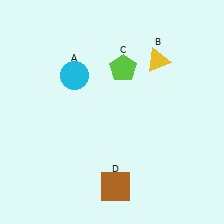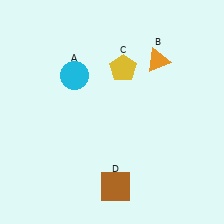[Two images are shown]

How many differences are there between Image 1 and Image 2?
There are 2 differences between the two images.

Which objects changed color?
B changed from yellow to orange. C changed from lime to yellow.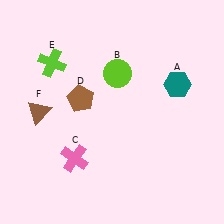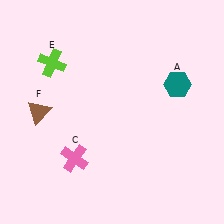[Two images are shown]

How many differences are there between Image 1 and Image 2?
There are 2 differences between the two images.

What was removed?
The brown pentagon (D), the lime circle (B) were removed in Image 2.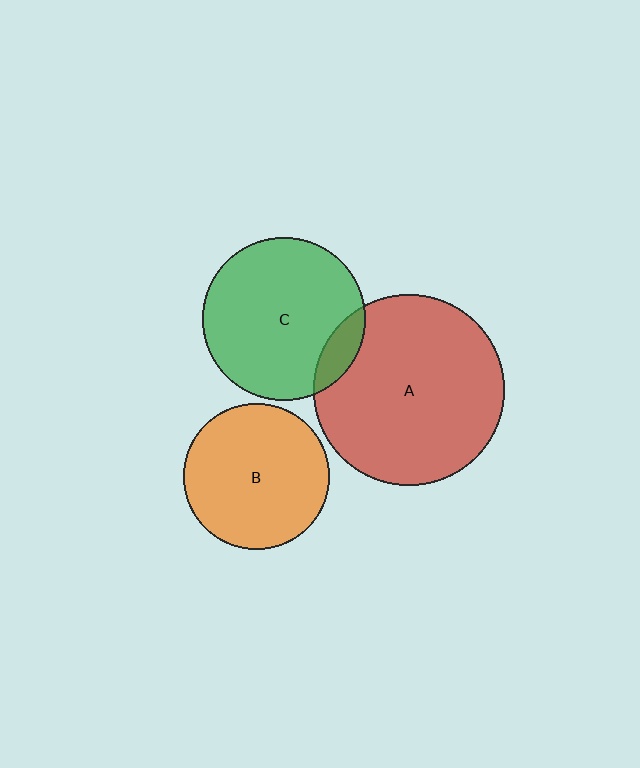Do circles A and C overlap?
Yes.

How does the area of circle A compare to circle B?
Approximately 1.7 times.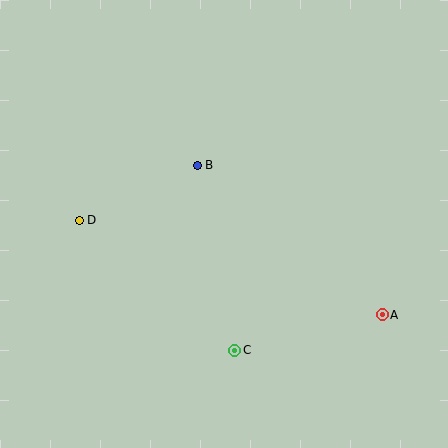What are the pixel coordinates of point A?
Point A is at (382, 315).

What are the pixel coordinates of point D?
Point D is at (79, 220).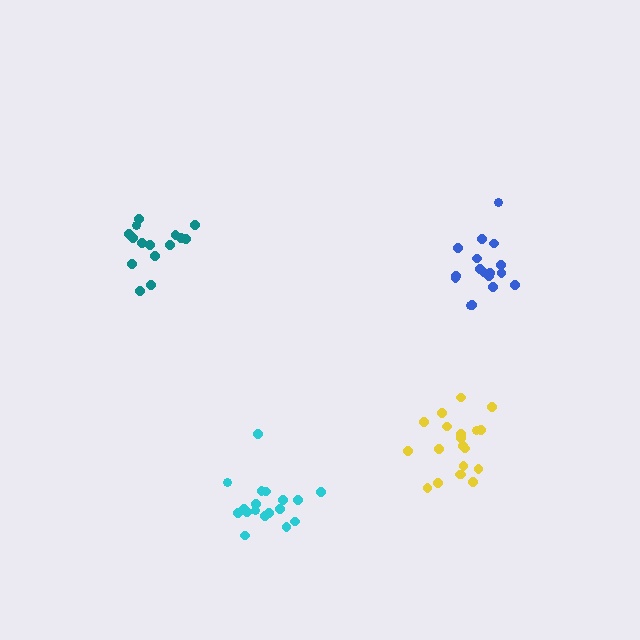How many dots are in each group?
Group 1: 15 dots, Group 2: 18 dots, Group 3: 20 dots, Group 4: 17 dots (70 total).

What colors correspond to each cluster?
The clusters are colored: teal, cyan, yellow, blue.